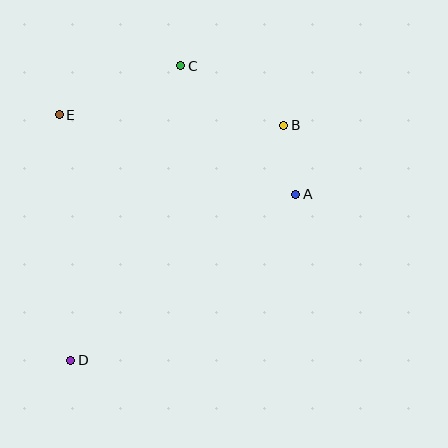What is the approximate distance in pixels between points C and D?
The distance between C and D is approximately 314 pixels.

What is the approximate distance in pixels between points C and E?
The distance between C and E is approximately 131 pixels.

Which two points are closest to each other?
Points A and B are closest to each other.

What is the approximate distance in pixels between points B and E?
The distance between B and E is approximately 225 pixels.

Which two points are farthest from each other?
Points B and D are farthest from each other.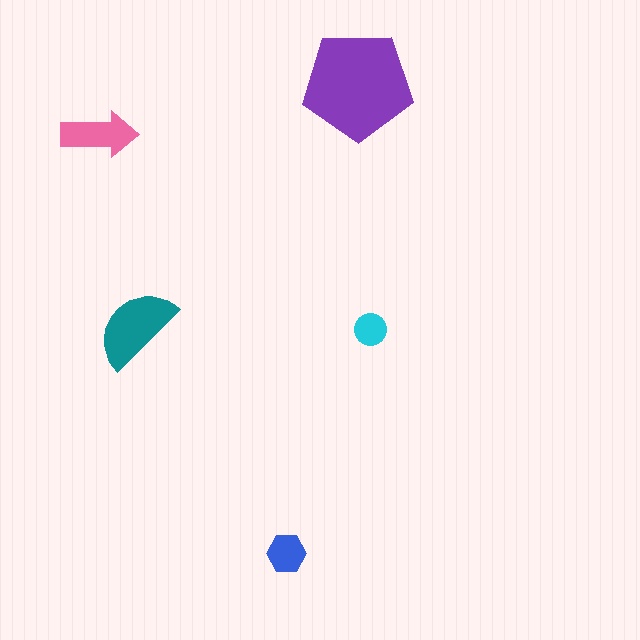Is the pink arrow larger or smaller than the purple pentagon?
Smaller.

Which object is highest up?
The purple pentagon is topmost.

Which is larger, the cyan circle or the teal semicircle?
The teal semicircle.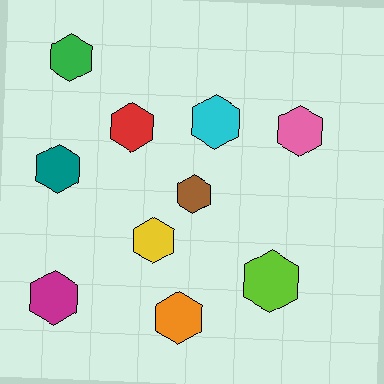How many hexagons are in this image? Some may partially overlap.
There are 10 hexagons.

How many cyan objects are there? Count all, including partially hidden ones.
There is 1 cyan object.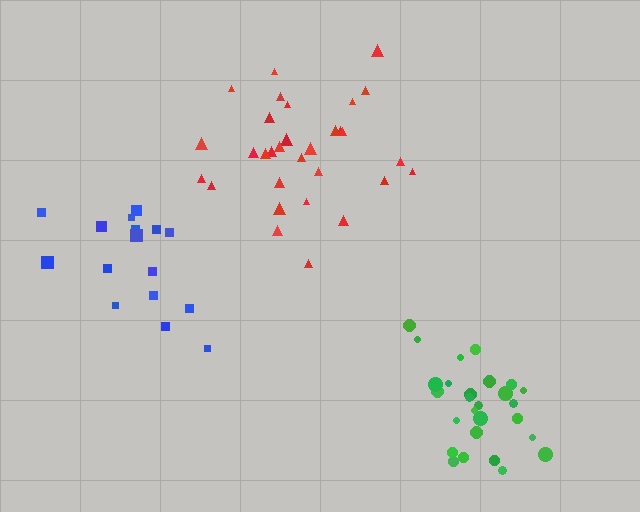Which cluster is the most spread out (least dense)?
Red.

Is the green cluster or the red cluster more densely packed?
Green.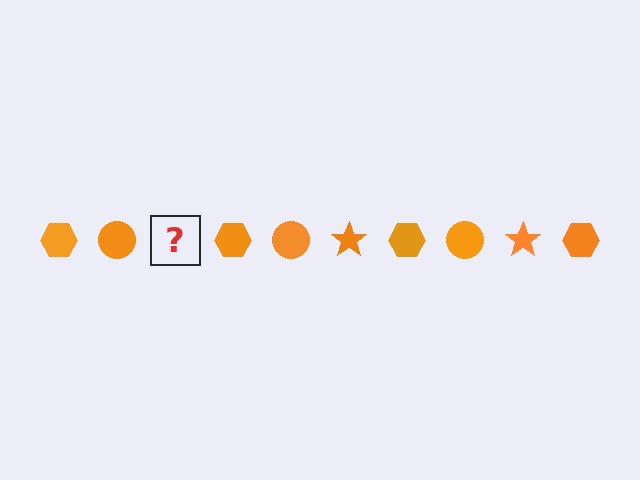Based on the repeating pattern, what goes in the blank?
The blank should be an orange star.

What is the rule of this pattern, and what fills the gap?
The rule is that the pattern cycles through hexagon, circle, star shapes in orange. The gap should be filled with an orange star.